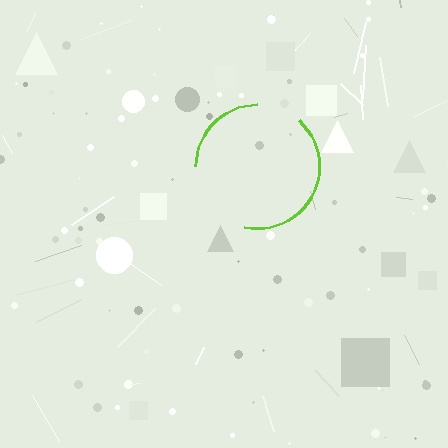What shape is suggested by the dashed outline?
The dashed outline suggests a circle.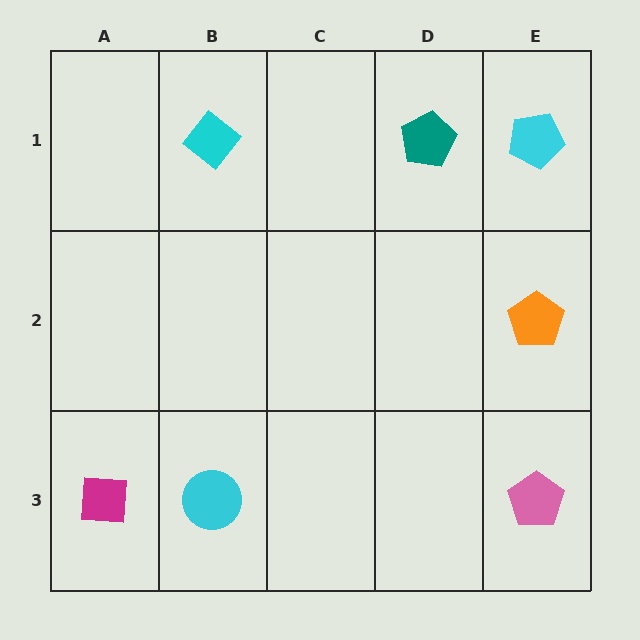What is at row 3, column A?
A magenta square.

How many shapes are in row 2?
1 shape.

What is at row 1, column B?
A cyan diamond.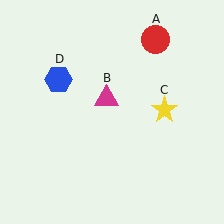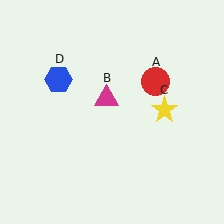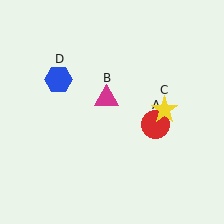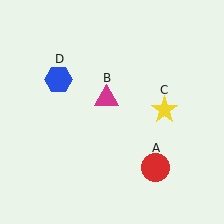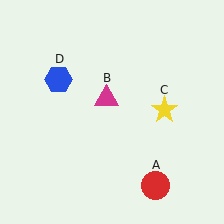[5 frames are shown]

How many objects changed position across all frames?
1 object changed position: red circle (object A).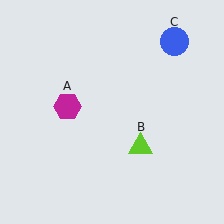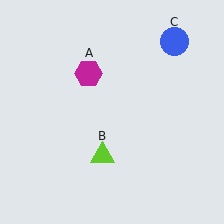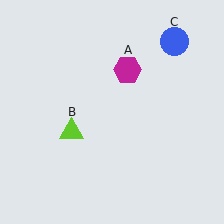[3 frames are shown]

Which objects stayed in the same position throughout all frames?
Blue circle (object C) remained stationary.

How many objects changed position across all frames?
2 objects changed position: magenta hexagon (object A), lime triangle (object B).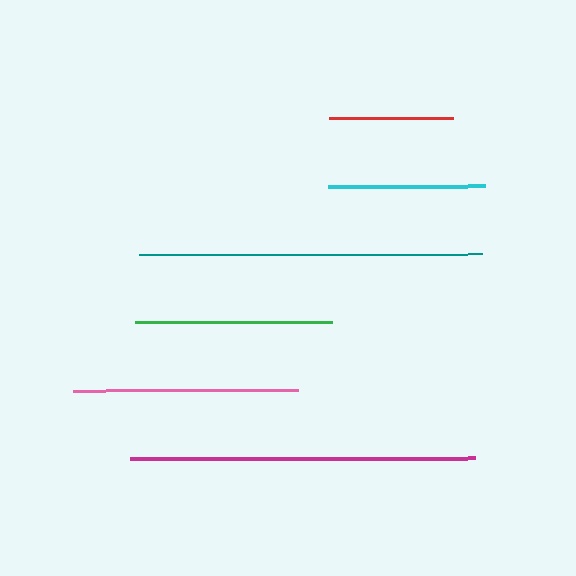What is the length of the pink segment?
The pink segment is approximately 224 pixels long.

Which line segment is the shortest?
The red line is the shortest at approximately 124 pixels.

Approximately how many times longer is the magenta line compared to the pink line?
The magenta line is approximately 1.5 times the length of the pink line.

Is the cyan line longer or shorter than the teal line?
The teal line is longer than the cyan line.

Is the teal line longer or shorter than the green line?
The teal line is longer than the green line.